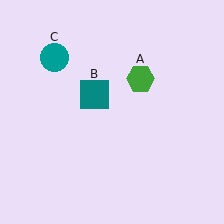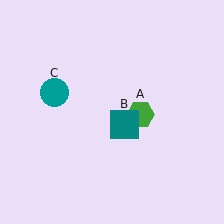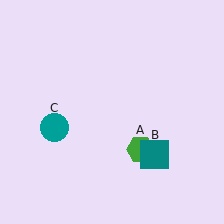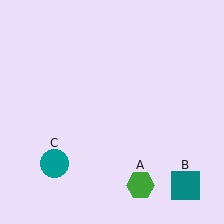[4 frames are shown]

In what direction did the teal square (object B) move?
The teal square (object B) moved down and to the right.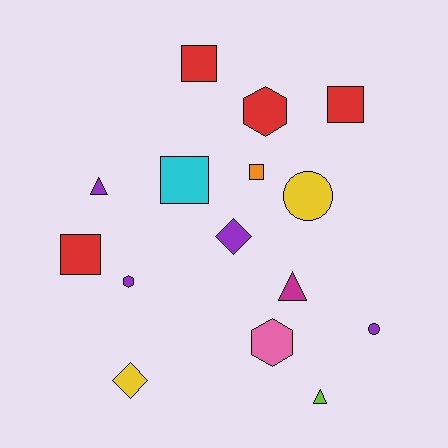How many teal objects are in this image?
There are no teal objects.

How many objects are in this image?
There are 15 objects.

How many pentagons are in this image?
There are no pentagons.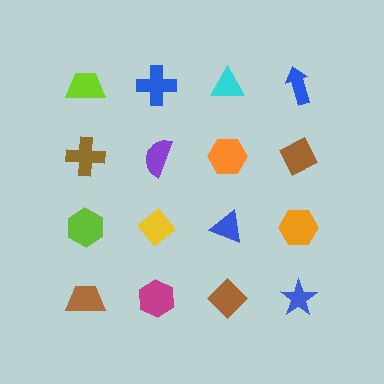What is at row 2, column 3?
An orange hexagon.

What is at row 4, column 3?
A brown diamond.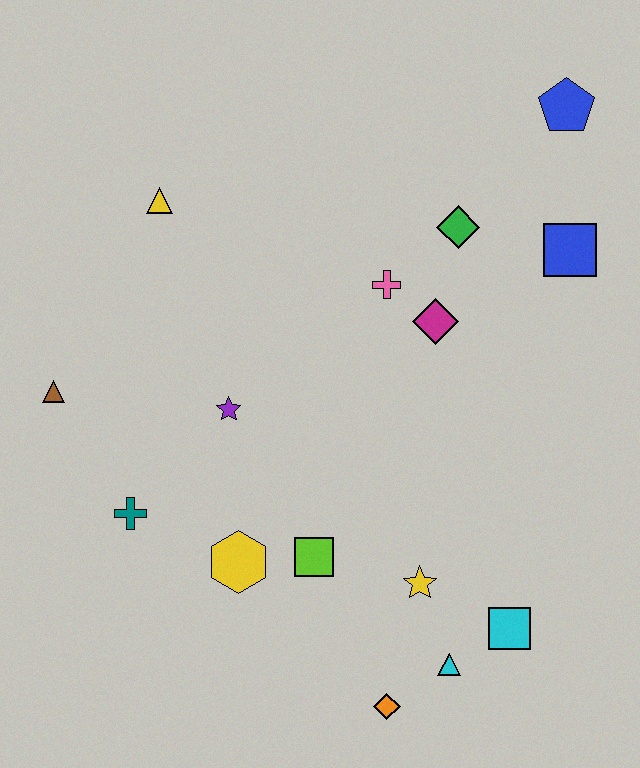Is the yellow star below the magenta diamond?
Yes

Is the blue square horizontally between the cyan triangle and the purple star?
No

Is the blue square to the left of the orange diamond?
No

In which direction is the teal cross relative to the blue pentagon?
The teal cross is to the left of the blue pentagon.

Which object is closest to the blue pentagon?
The blue square is closest to the blue pentagon.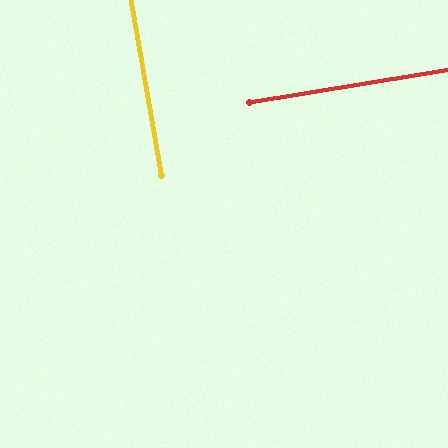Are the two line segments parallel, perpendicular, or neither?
Perpendicular — they meet at approximately 90°.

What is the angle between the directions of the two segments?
Approximately 90 degrees.